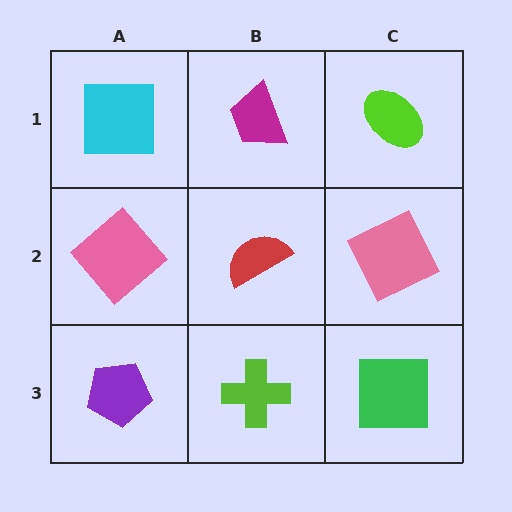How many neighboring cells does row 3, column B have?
3.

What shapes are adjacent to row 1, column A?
A pink diamond (row 2, column A), a magenta trapezoid (row 1, column B).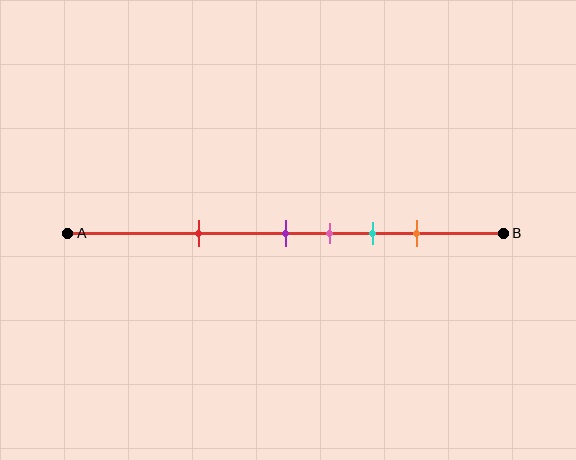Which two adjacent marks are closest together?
The purple and pink marks are the closest adjacent pair.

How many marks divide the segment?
There are 5 marks dividing the segment.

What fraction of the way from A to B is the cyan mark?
The cyan mark is approximately 70% (0.7) of the way from A to B.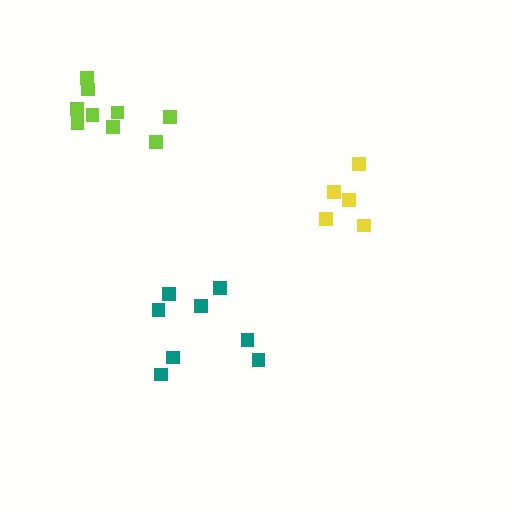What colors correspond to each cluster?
The clusters are colored: teal, lime, yellow.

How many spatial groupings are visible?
There are 3 spatial groupings.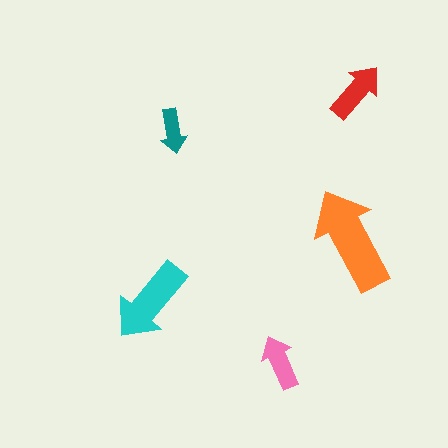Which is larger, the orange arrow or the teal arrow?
The orange one.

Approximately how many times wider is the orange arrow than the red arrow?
About 2 times wider.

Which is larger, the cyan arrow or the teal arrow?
The cyan one.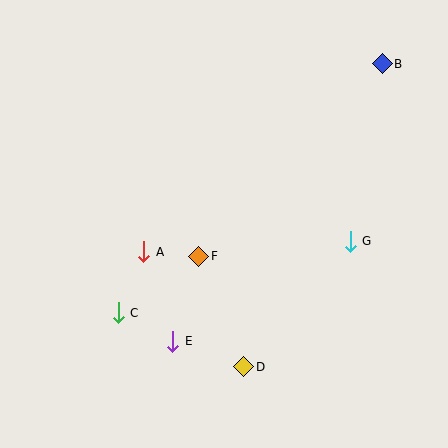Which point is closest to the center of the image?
Point F at (199, 256) is closest to the center.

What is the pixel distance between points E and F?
The distance between E and F is 89 pixels.